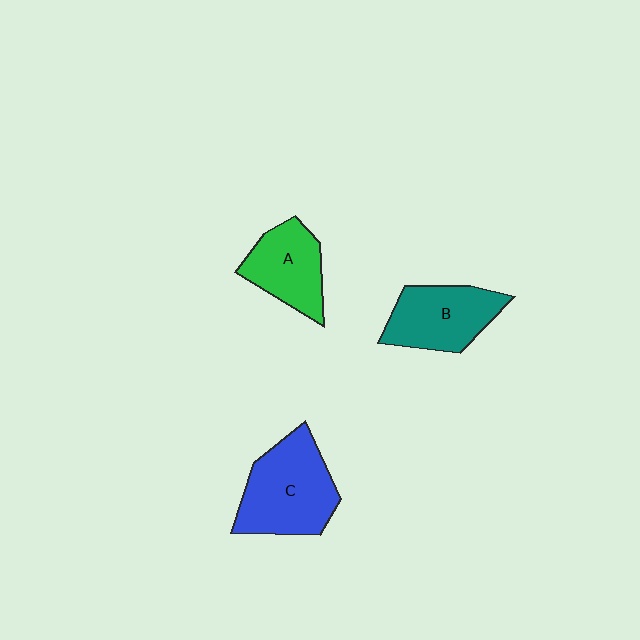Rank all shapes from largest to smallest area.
From largest to smallest: C (blue), B (teal), A (green).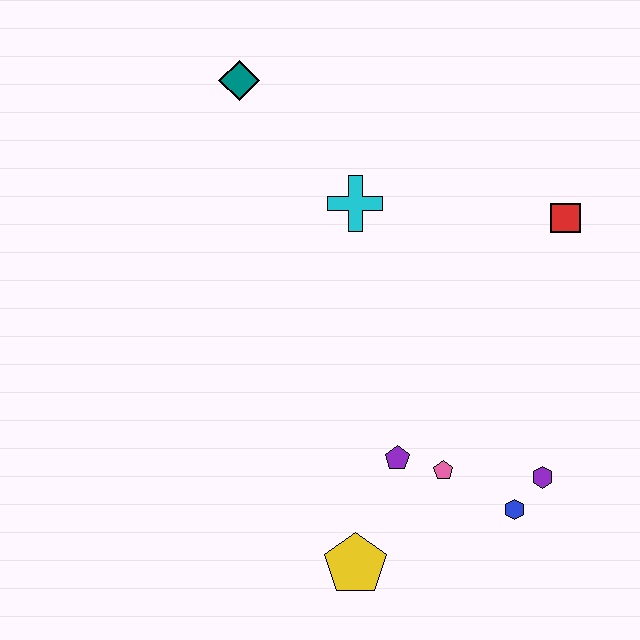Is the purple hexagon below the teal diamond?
Yes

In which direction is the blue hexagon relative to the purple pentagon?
The blue hexagon is to the right of the purple pentagon.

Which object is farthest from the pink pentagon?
The teal diamond is farthest from the pink pentagon.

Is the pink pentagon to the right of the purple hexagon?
No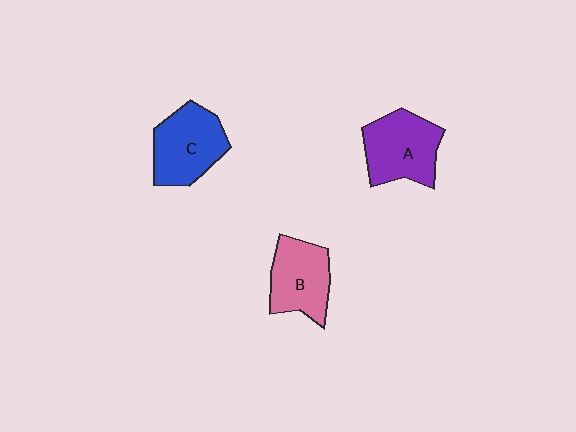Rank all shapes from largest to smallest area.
From largest to smallest: A (purple), C (blue), B (pink).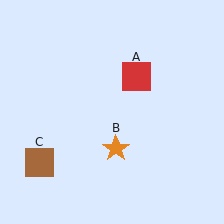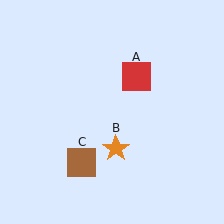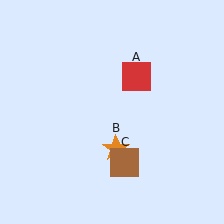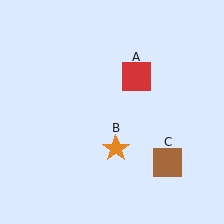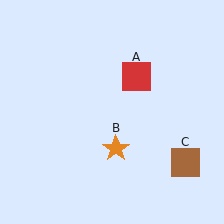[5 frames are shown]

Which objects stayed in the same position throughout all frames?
Red square (object A) and orange star (object B) remained stationary.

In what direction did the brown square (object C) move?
The brown square (object C) moved right.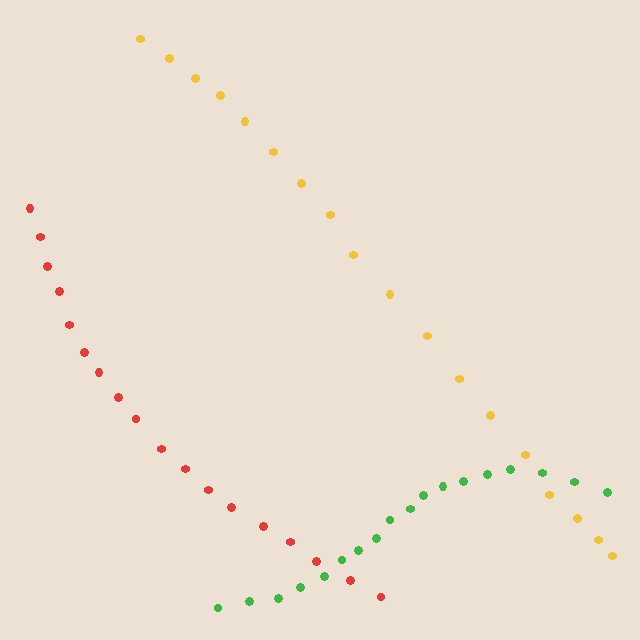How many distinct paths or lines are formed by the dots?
There are 3 distinct paths.